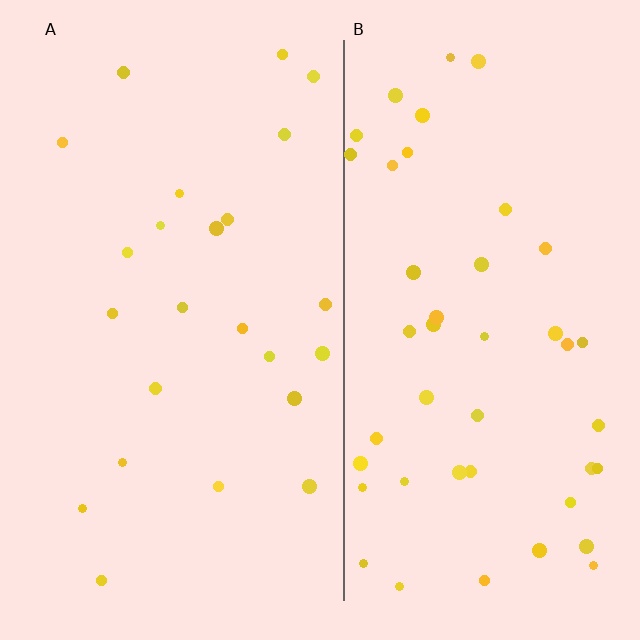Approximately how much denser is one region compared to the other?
Approximately 1.9× — region B over region A.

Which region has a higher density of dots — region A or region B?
B (the right).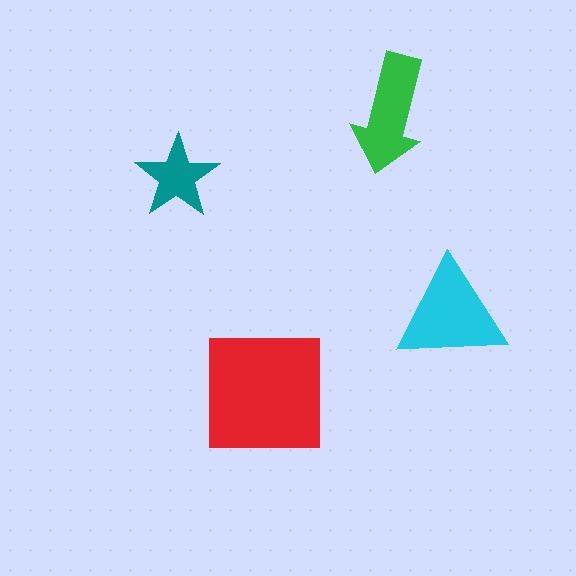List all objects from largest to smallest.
The red square, the cyan triangle, the green arrow, the teal star.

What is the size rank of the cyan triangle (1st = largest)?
2nd.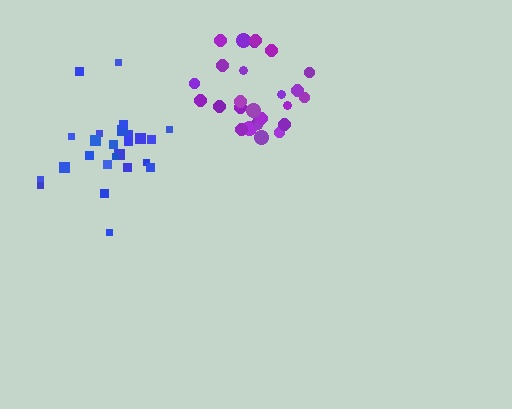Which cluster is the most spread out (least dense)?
Blue.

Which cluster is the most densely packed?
Purple.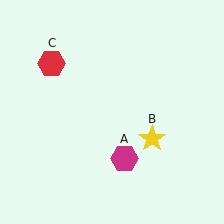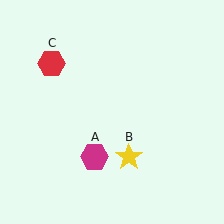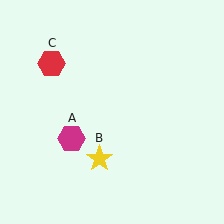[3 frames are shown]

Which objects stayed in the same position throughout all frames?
Red hexagon (object C) remained stationary.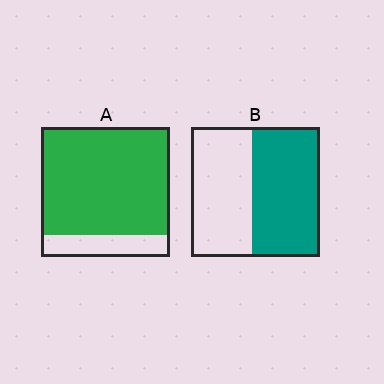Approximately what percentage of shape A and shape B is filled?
A is approximately 85% and B is approximately 55%.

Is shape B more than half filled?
Roughly half.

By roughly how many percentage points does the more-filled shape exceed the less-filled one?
By roughly 30 percentage points (A over B).